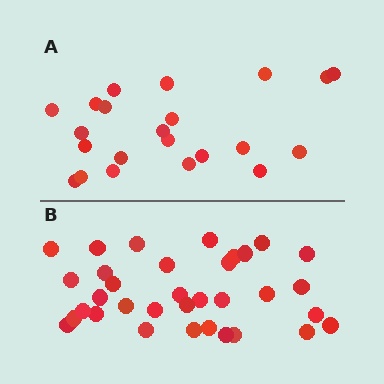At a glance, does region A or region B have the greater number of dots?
Region B (the bottom region) has more dots.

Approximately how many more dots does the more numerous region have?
Region B has roughly 12 or so more dots than region A.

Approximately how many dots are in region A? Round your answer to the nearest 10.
About 20 dots. (The exact count is 22, which rounds to 20.)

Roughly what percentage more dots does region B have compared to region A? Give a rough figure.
About 55% more.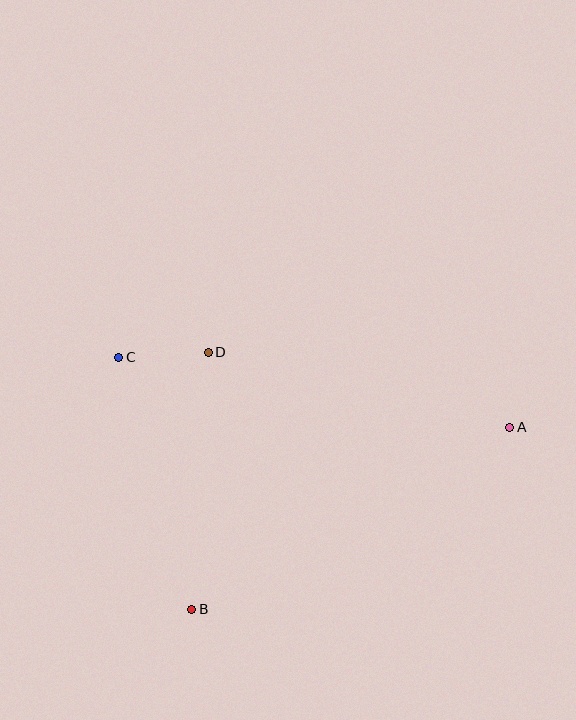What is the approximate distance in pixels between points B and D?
The distance between B and D is approximately 258 pixels.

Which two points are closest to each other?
Points C and D are closest to each other.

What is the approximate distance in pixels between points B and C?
The distance between B and C is approximately 263 pixels.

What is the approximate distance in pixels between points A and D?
The distance between A and D is approximately 311 pixels.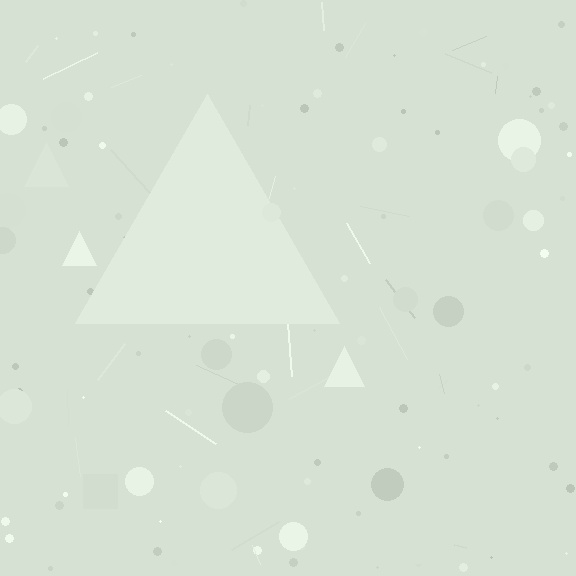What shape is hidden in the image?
A triangle is hidden in the image.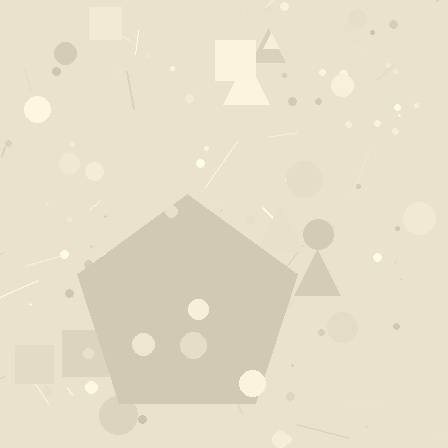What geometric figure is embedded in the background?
A pentagon is embedded in the background.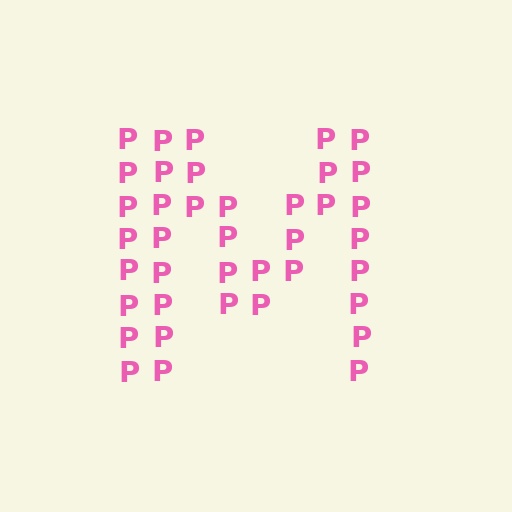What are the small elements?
The small elements are letter P's.